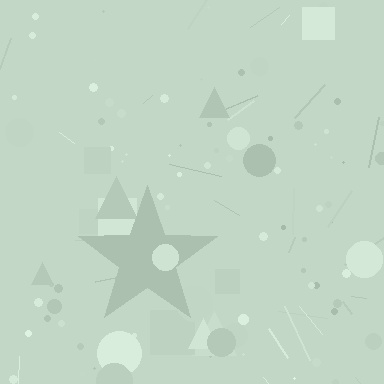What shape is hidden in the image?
A star is hidden in the image.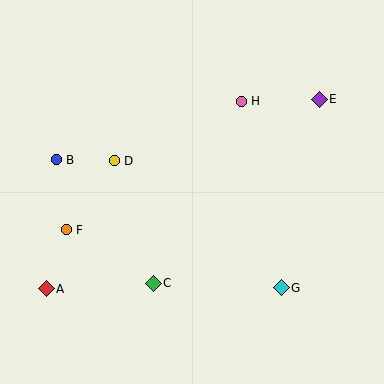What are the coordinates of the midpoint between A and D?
The midpoint between A and D is at (80, 225).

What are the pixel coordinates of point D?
Point D is at (114, 161).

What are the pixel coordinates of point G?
Point G is at (281, 288).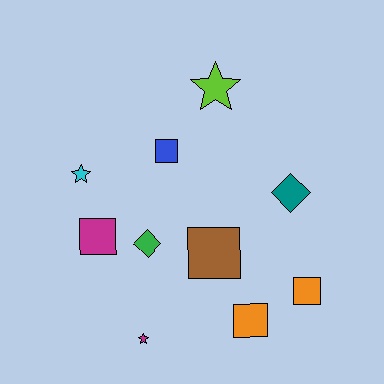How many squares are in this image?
There are 5 squares.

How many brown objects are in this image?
There is 1 brown object.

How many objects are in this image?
There are 10 objects.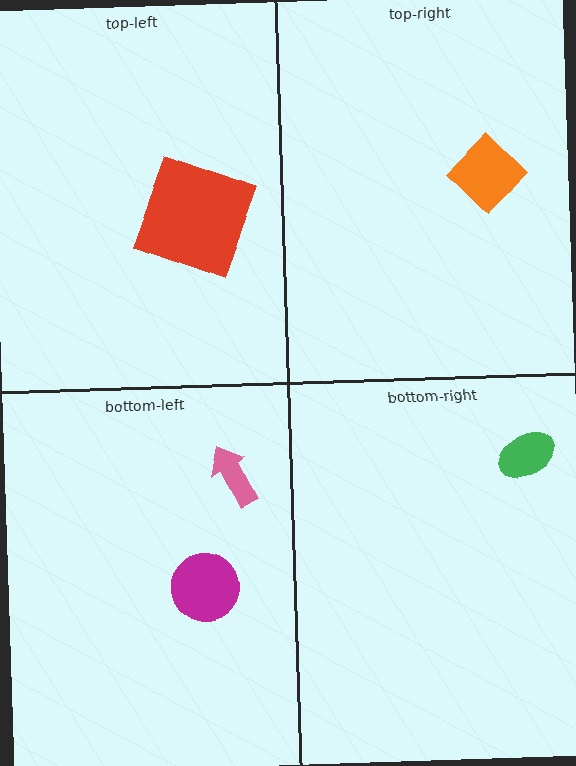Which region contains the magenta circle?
The bottom-left region.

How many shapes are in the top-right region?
1.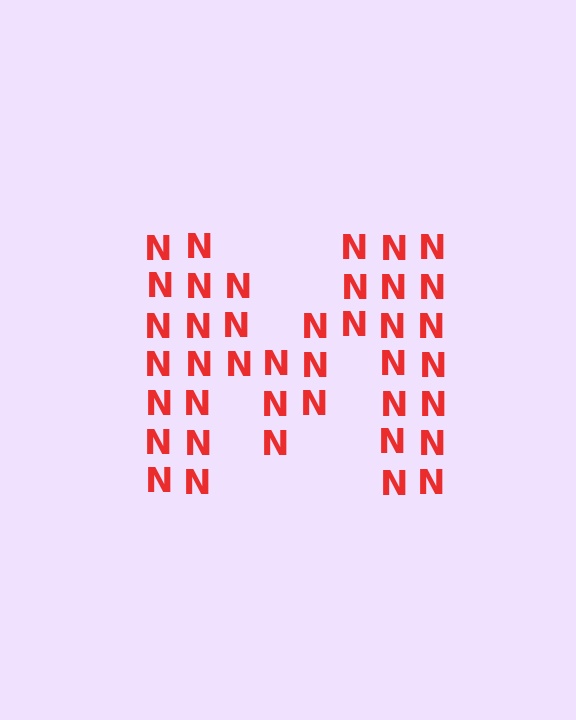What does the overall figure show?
The overall figure shows the letter M.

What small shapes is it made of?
It is made of small letter N's.